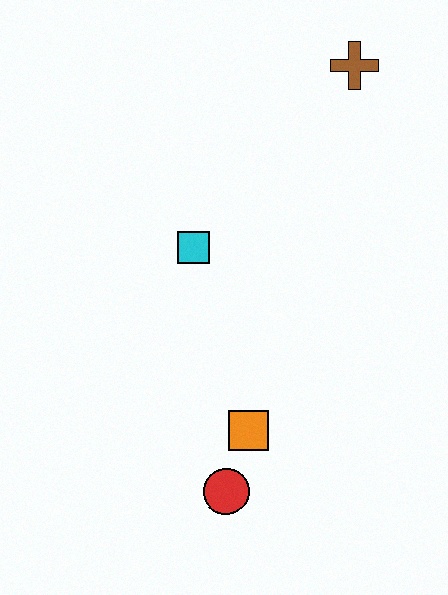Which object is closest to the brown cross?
The cyan square is closest to the brown cross.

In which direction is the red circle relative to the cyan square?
The red circle is below the cyan square.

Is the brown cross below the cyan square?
No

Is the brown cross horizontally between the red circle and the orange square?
No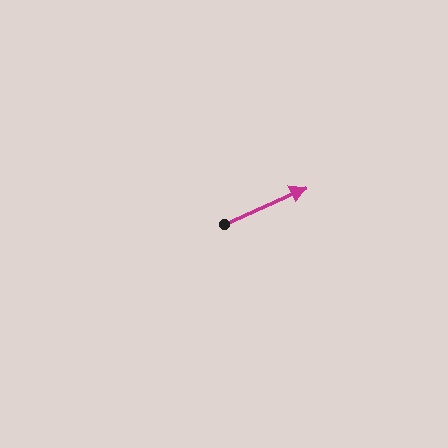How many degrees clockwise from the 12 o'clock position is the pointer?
Approximately 66 degrees.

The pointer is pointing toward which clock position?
Roughly 2 o'clock.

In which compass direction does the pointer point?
Northeast.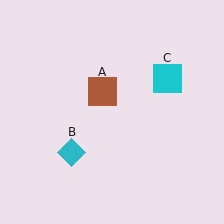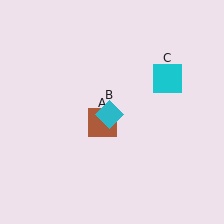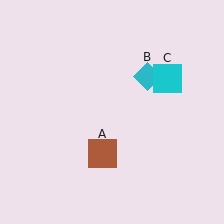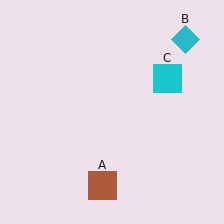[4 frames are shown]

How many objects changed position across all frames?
2 objects changed position: brown square (object A), cyan diamond (object B).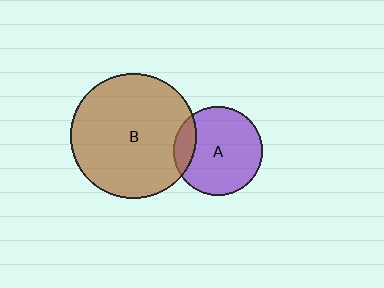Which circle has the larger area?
Circle B (brown).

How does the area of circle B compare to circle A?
Approximately 2.0 times.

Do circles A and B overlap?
Yes.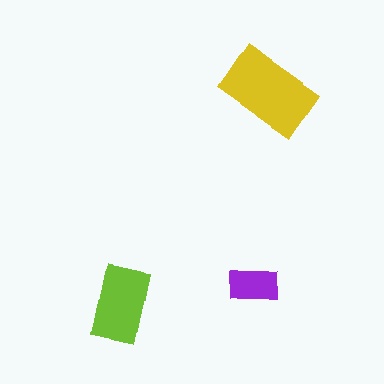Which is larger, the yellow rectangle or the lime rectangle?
The yellow one.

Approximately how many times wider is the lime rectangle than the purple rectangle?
About 1.5 times wider.